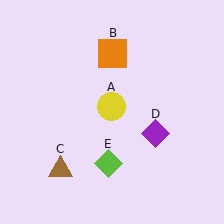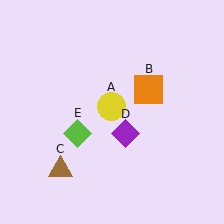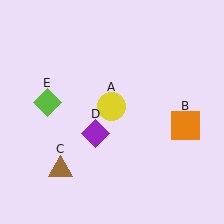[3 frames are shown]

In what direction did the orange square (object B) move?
The orange square (object B) moved down and to the right.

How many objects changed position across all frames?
3 objects changed position: orange square (object B), purple diamond (object D), lime diamond (object E).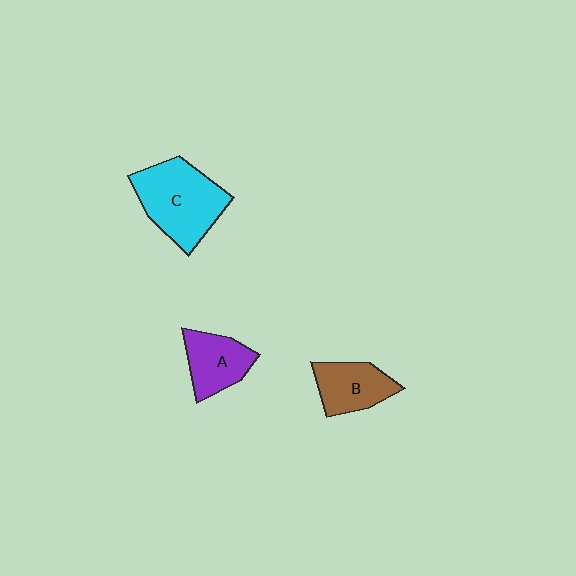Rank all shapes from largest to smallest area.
From largest to smallest: C (cyan), B (brown), A (purple).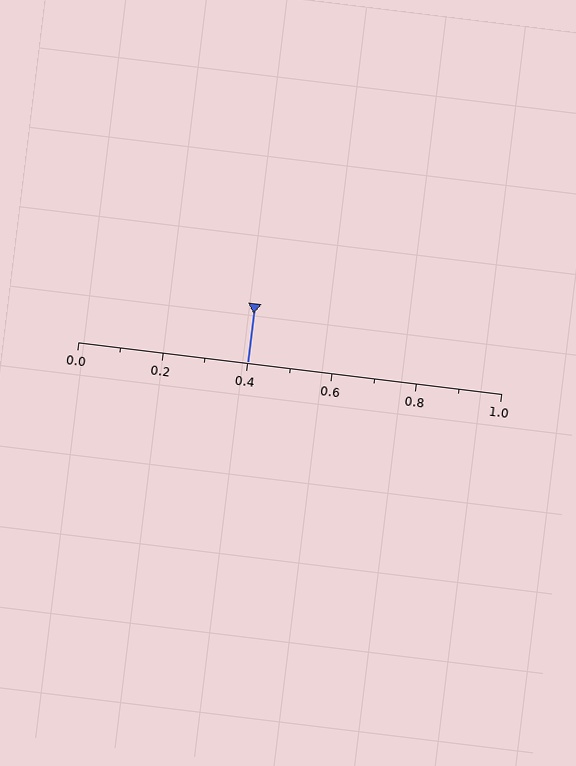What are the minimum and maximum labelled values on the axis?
The axis runs from 0.0 to 1.0.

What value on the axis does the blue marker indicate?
The marker indicates approximately 0.4.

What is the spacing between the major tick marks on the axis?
The major ticks are spaced 0.2 apart.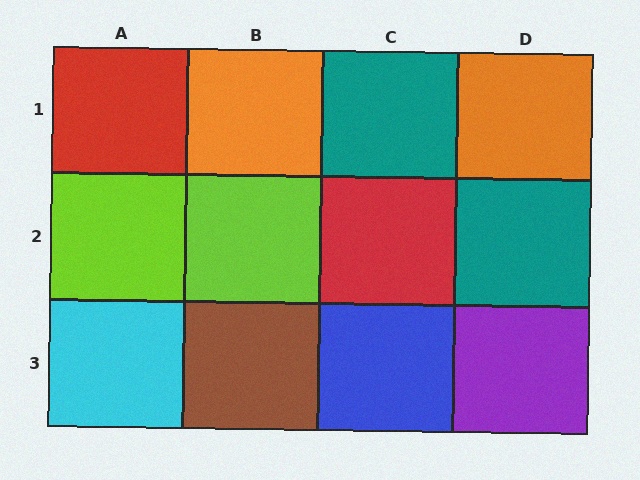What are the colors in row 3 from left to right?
Cyan, brown, blue, purple.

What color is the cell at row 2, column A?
Lime.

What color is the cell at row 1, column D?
Orange.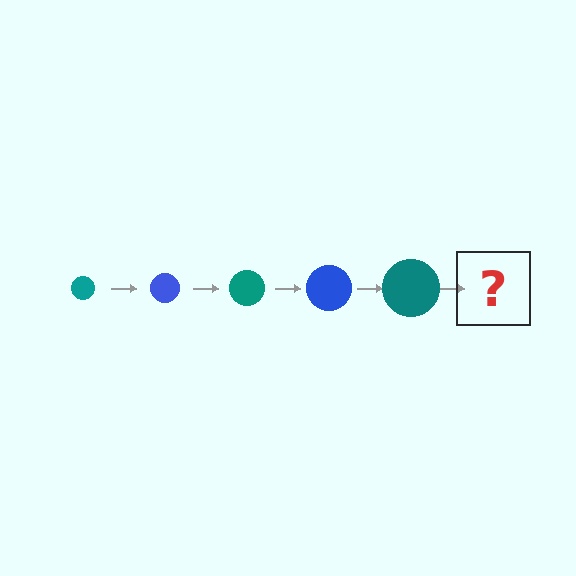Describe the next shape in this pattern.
It should be a blue circle, larger than the previous one.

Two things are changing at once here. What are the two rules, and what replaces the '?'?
The two rules are that the circle grows larger each step and the color cycles through teal and blue. The '?' should be a blue circle, larger than the previous one.